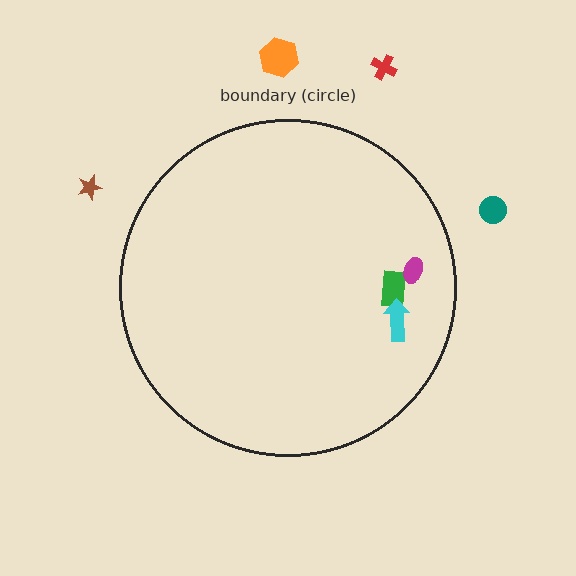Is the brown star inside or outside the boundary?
Outside.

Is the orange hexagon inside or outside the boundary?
Outside.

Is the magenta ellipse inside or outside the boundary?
Inside.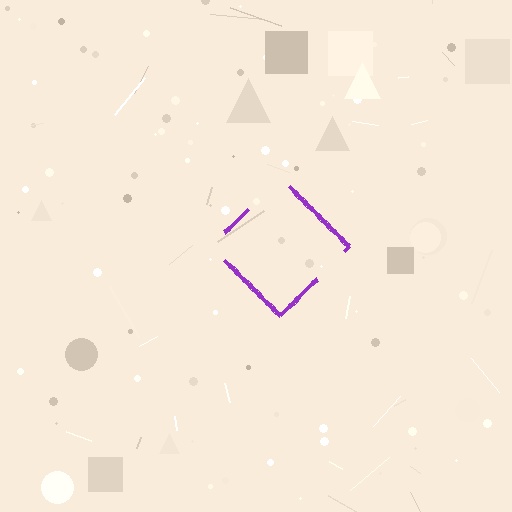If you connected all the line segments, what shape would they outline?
They would outline a diamond.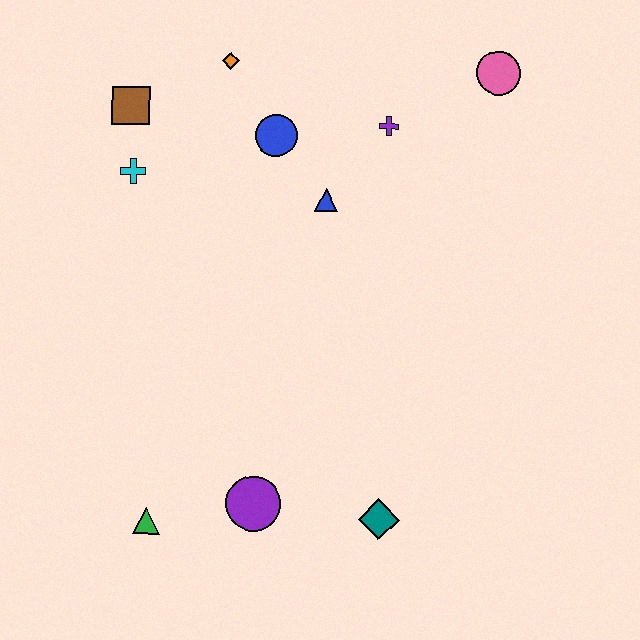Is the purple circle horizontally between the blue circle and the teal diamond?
No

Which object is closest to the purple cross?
The blue triangle is closest to the purple cross.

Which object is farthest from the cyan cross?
The teal diamond is farthest from the cyan cross.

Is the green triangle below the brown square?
Yes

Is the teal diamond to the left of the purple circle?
No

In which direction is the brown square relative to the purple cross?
The brown square is to the left of the purple cross.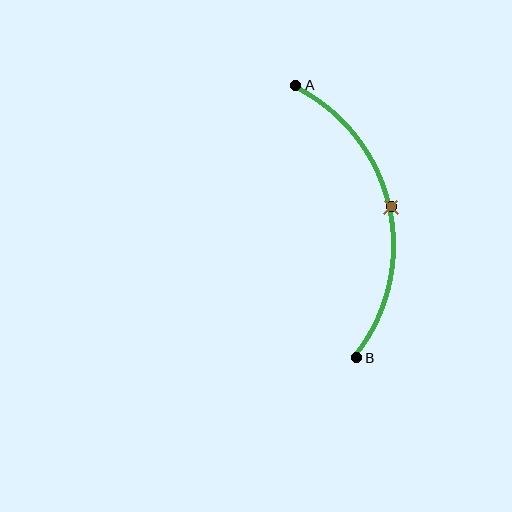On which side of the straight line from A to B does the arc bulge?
The arc bulges to the right of the straight line connecting A and B.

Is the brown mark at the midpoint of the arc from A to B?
Yes. The brown mark lies on the arc at equal arc-length from both A and B — it is the arc midpoint.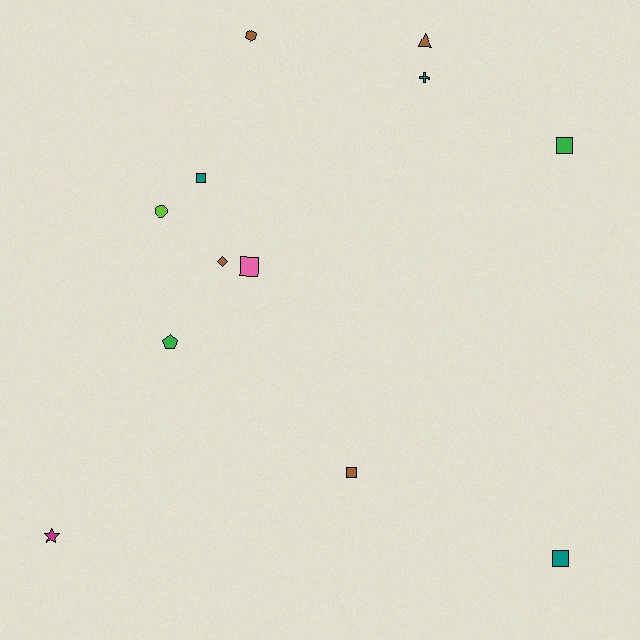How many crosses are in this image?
There is 1 cross.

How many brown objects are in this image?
There are 4 brown objects.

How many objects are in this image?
There are 12 objects.